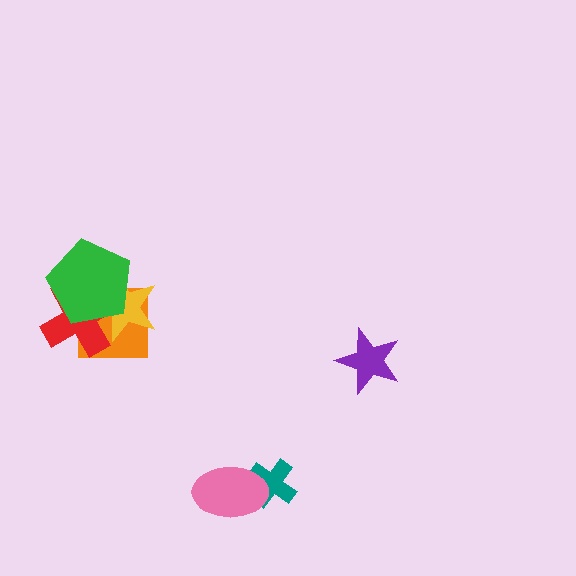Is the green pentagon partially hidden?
No, no other shape covers it.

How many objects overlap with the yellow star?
3 objects overlap with the yellow star.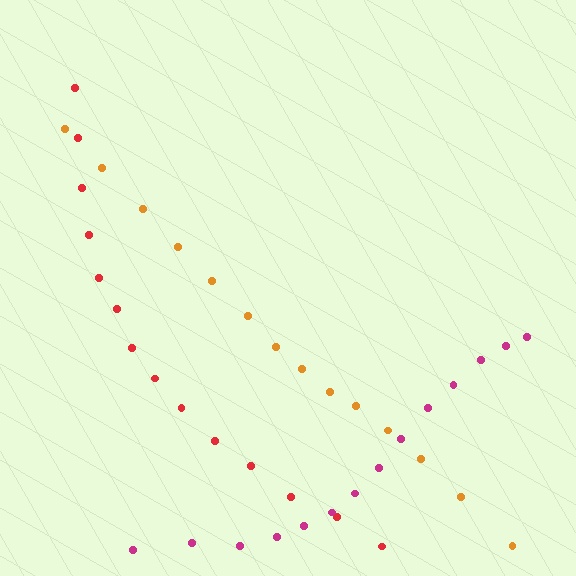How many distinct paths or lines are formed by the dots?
There are 3 distinct paths.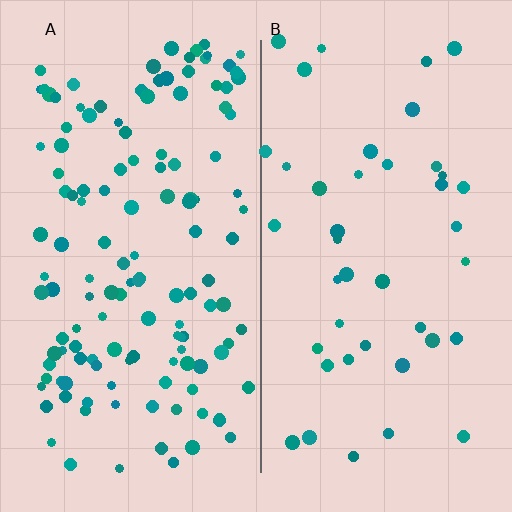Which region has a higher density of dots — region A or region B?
A (the left).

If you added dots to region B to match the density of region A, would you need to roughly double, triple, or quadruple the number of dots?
Approximately triple.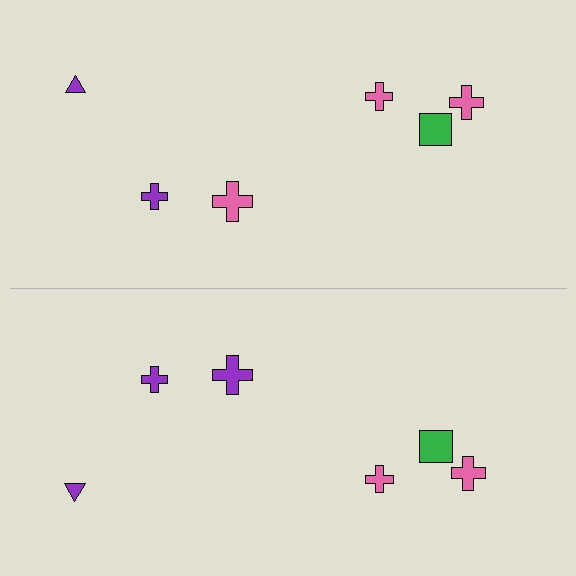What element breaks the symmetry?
The purple cross on the bottom side breaks the symmetry — its mirror counterpart is pink.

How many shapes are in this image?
There are 12 shapes in this image.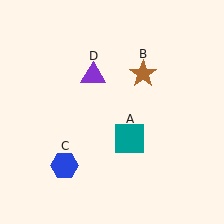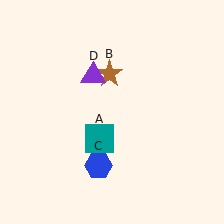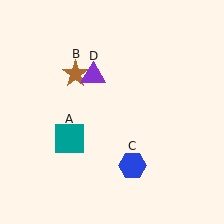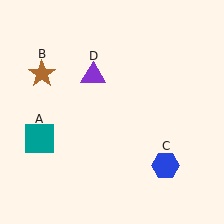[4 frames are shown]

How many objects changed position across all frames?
3 objects changed position: teal square (object A), brown star (object B), blue hexagon (object C).